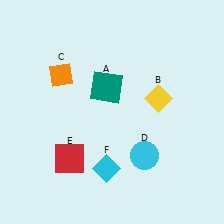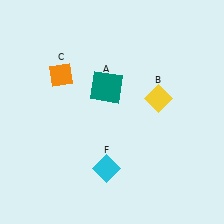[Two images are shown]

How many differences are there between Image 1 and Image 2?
There are 2 differences between the two images.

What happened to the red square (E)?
The red square (E) was removed in Image 2. It was in the bottom-left area of Image 1.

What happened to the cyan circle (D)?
The cyan circle (D) was removed in Image 2. It was in the bottom-right area of Image 1.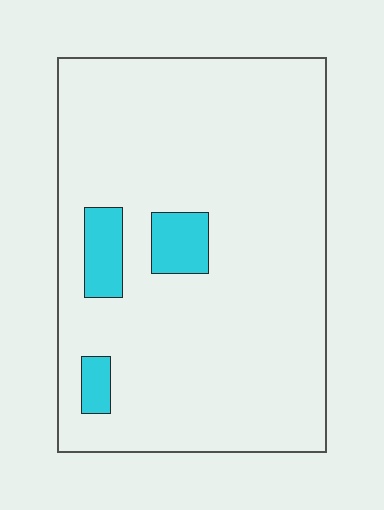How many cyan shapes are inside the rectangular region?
3.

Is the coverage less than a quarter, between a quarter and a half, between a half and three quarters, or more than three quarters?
Less than a quarter.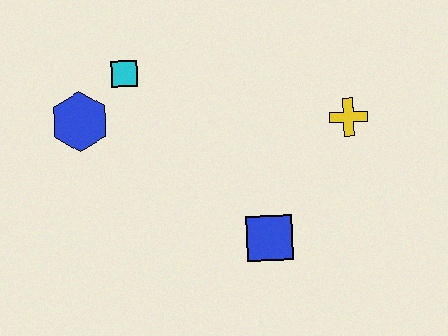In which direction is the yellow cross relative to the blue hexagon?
The yellow cross is to the right of the blue hexagon.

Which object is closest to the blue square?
The yellow cross is closest to the blue square.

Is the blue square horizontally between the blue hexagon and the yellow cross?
Yes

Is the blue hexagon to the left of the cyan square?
Yes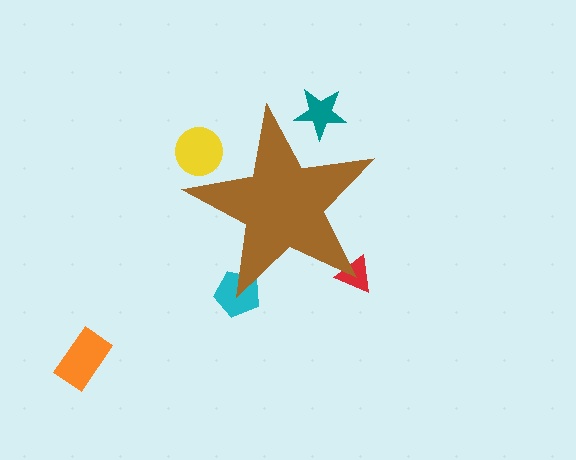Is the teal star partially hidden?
Yes, the teal star is partially hidden behind the brown star.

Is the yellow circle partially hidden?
Yes, the yellow circle is partially hidden behind the brown star.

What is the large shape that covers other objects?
A brown star.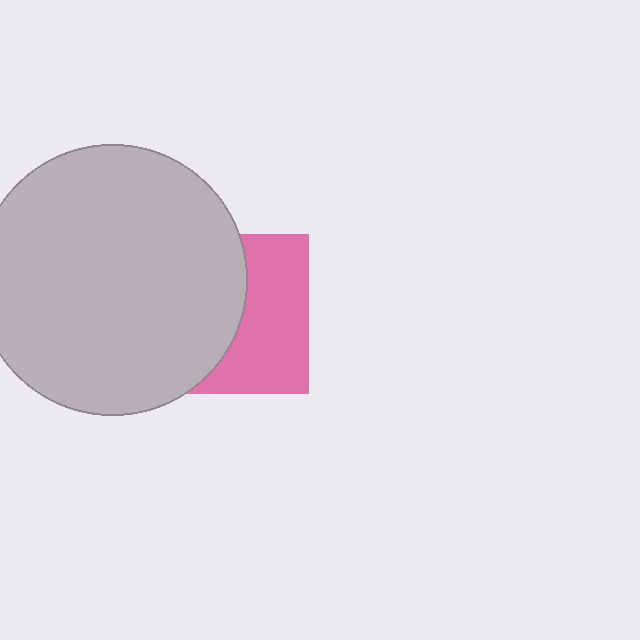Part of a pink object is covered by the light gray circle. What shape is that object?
It is a square.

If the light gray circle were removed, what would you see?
You would see the complete pink square.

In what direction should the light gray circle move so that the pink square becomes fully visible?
The light gray circle should move left. That is the shortest direction to clear the overlap and leave the pink square fully visible.